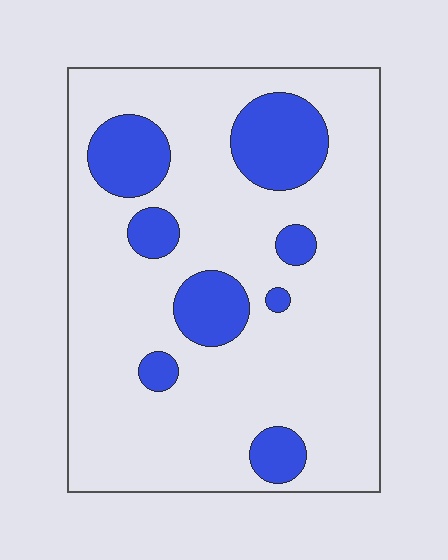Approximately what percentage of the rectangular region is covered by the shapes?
Approximately 20%.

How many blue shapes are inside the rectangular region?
8.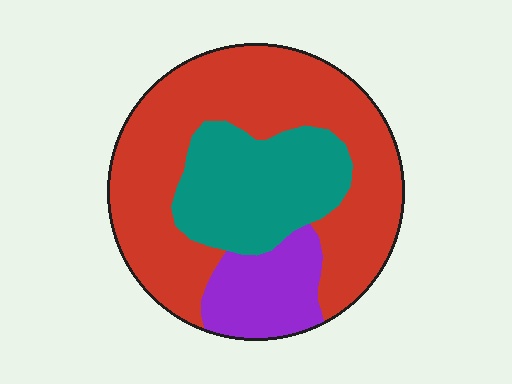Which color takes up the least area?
Purple, at roughly 15%.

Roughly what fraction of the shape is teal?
Teal takes up about one quarter (1/4) of the shape.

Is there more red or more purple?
Red.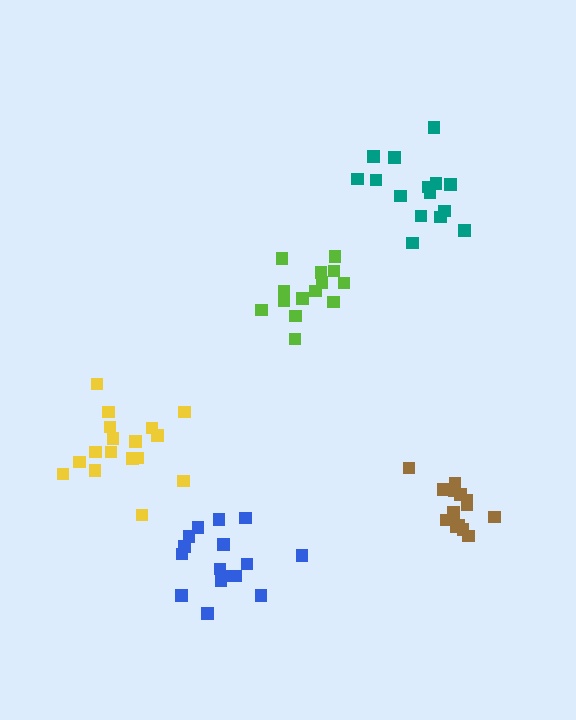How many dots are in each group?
Group 1: 17 dots, Group 2: 14 dots, Group 3: 15 dots, Group 4: 14 dots, Group 5: 16 dots (76 total).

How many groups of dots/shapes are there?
There are 5 groups.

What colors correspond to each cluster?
The clusters are colored: yellow, brown, teal, lime, blue.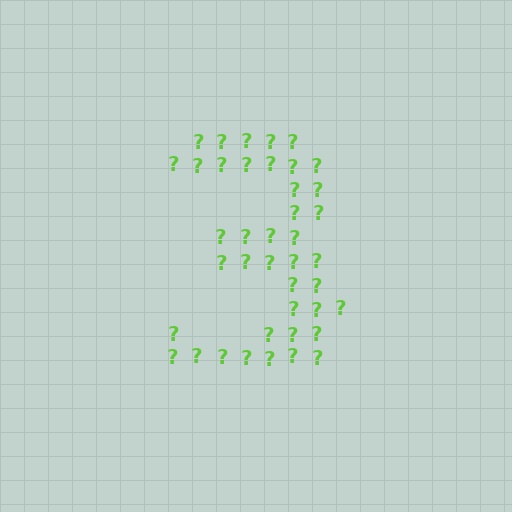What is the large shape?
The large shape is the digit 3.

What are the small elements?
The small elements are question marks.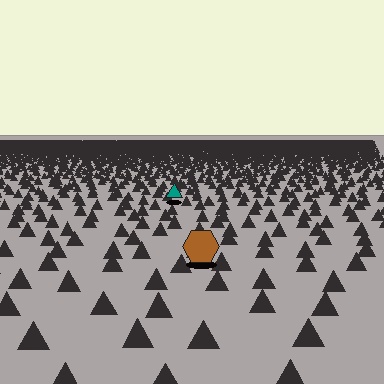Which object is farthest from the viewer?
The teal triangle is farthest from the viewer. It appears smaller and the ground texture around it is denser.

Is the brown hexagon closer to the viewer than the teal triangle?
Yes. The brown hexagon is closer — you can tell from the texture gradient: the ground texture is coarser near it.